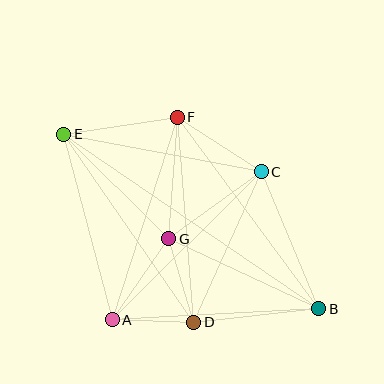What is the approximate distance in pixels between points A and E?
The distance between A and E is approximately 192 pixels.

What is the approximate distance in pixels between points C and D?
The distance between C and D is approximately 165 pixels.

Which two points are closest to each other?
Points A and D are closest to each other.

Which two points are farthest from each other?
Points B and E are farthest from each other.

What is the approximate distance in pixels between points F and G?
The distance between F and G is approximately 122 pixels.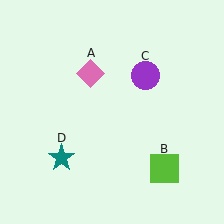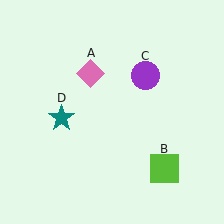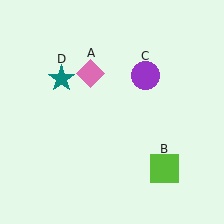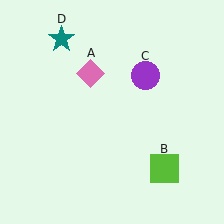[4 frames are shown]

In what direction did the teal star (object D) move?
The teal star (object D) moved up.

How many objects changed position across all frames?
1 object changed position: teal star (object D).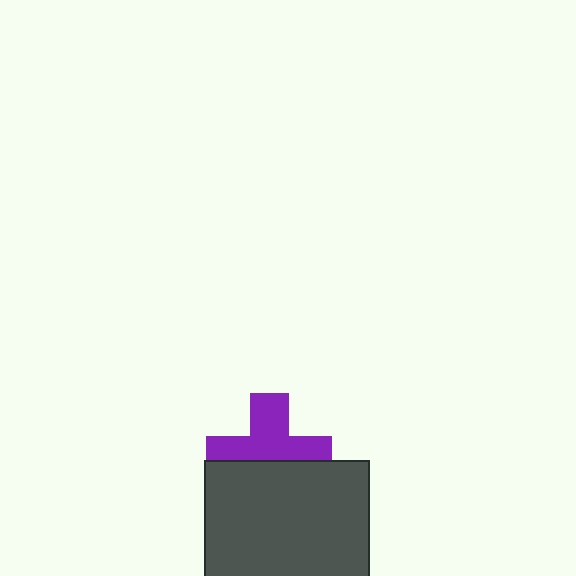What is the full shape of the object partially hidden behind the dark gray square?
The partially hidden object is a purple cross.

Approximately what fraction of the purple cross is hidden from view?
Roughly 45% of the purple cross is hidden behind the dark gray square.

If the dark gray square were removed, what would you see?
You would see the complete purple cross.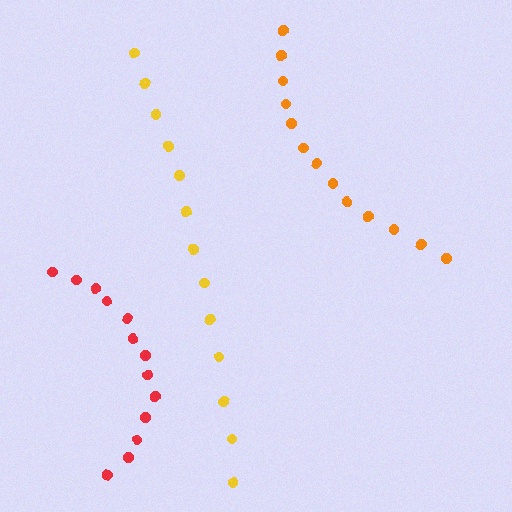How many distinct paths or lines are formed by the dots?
There are 3 distinct paths.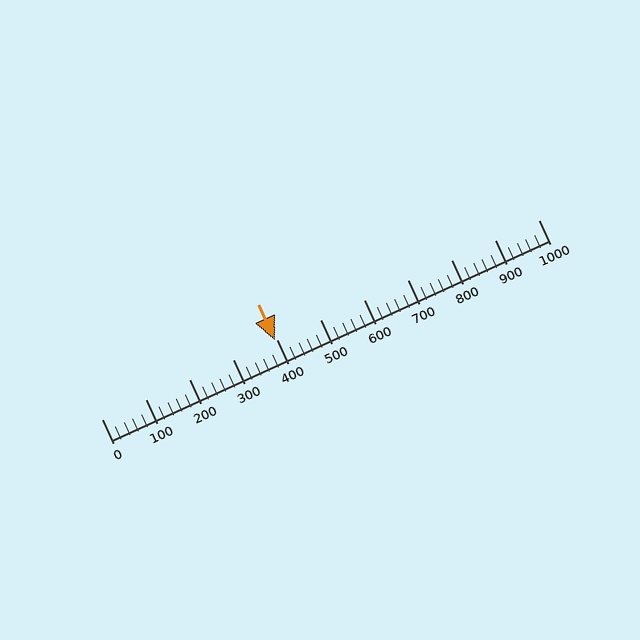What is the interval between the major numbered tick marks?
The major tick marks are spaced 100 units apart.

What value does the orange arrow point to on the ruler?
The orange arrow points to approximately 397.